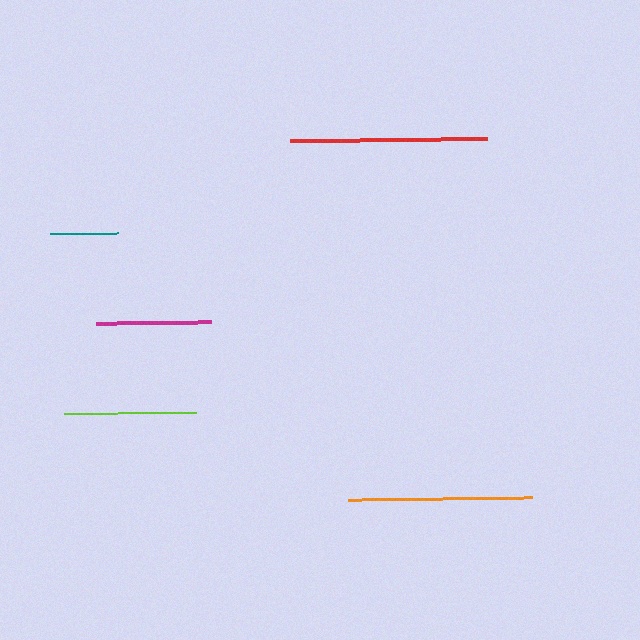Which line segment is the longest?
The red line is the longest at approximately 197 pixels.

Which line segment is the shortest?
The teal line is the shortest at approximately 69 pixels.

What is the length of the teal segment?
The teal segment is approximately 69 pixels long.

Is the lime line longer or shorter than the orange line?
The orange line is longer than the lime line.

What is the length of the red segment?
The red segment is approximately 197 pixels long.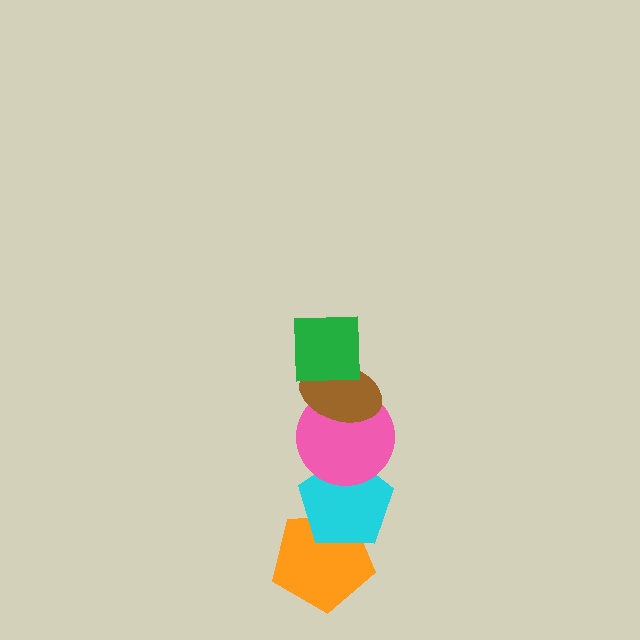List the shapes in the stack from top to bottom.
From top to bottom: the green square, the brown ellipse, the pink circle, the cyan pentagon, the orange pentagon.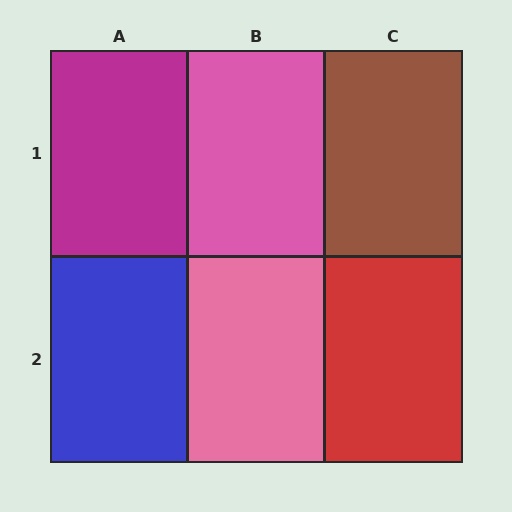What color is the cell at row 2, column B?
Pink.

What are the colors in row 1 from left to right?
Magenta, pink, brown.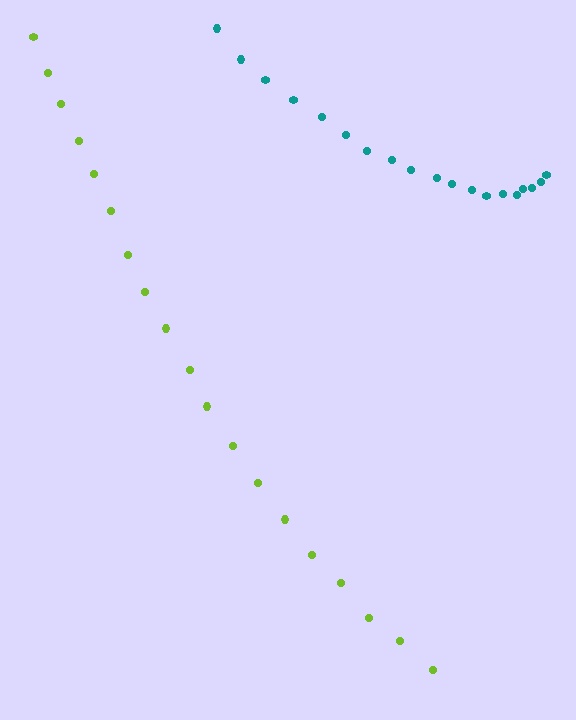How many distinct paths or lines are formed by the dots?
There are 2 distinct paths.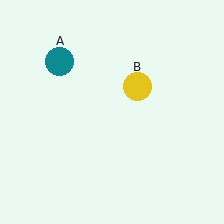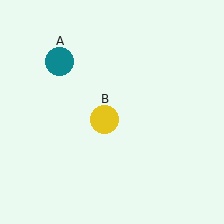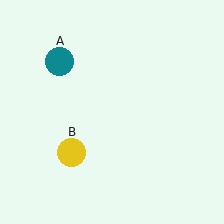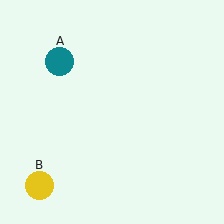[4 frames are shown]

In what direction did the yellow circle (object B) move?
The yellow circle (object B) moved down and to the left.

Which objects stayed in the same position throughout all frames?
Teal circle (object A) remained stationary.